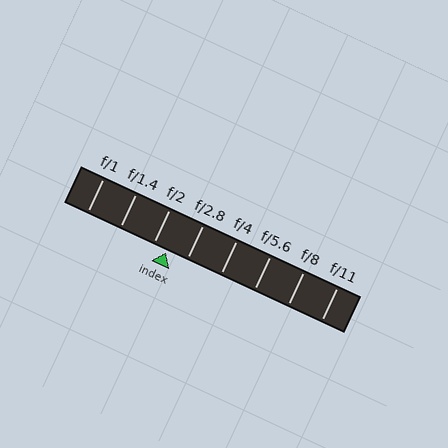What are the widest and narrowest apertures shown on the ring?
The widest aperture shown is f/1 and the narrowest is f/11.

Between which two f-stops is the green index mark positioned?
The index mark is between f/2 and f/2.8.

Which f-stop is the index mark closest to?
The index mark is closest to f/2.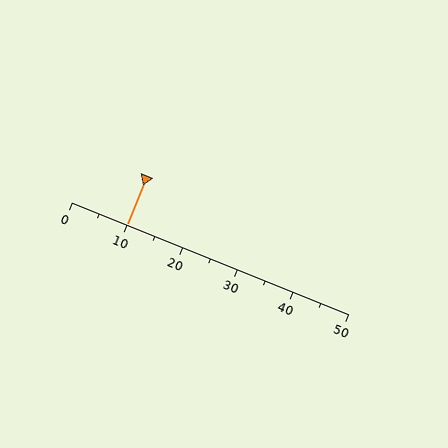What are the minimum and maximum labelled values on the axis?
The axis runs from 0 to 50.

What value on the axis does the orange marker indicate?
The marker indicates approximately 10.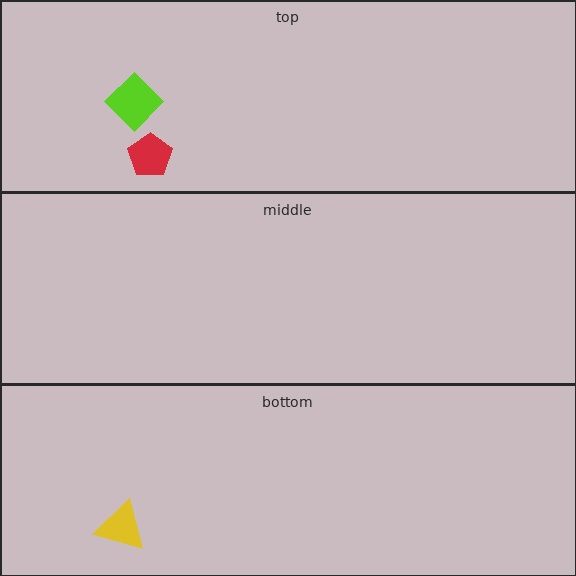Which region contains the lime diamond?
The top region.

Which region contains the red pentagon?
The top region.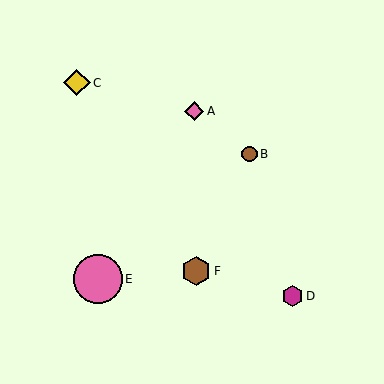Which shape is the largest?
The pink circle (labeled E) is the largest.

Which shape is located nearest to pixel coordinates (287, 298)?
The magenta hexagon (labeled D) at (293, 296) is nearest to that location.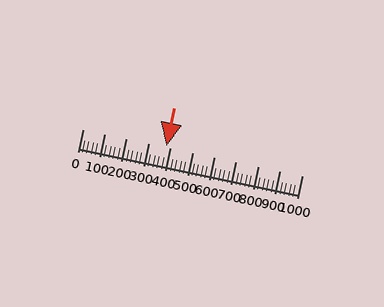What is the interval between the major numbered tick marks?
The major tick marks are spaced 100 units apart.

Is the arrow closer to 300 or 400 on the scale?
The arrow is closer to 400.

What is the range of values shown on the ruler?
The ruler shows values from 0 to 1000.